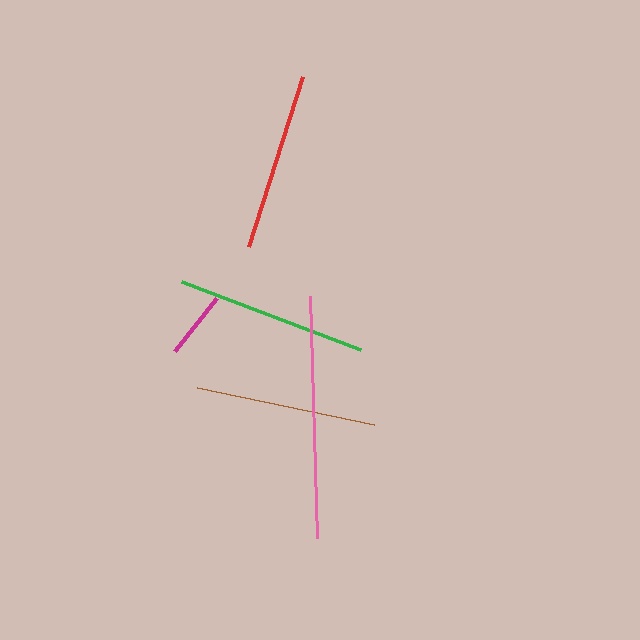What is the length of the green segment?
The green segment is approximately 192 pixels long.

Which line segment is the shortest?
The magenta line is the shortest at approximately 67 pixels.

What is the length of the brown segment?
The brown segment is approximately 180 pixels long.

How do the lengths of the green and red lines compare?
The green and red lines are approximately the same length.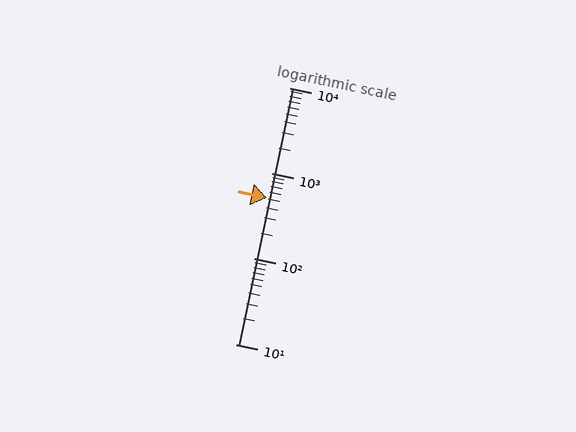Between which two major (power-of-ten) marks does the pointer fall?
The pointer is between 100 and 1000.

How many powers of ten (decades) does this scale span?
The scale spans 3 decades, from 10 to 10000.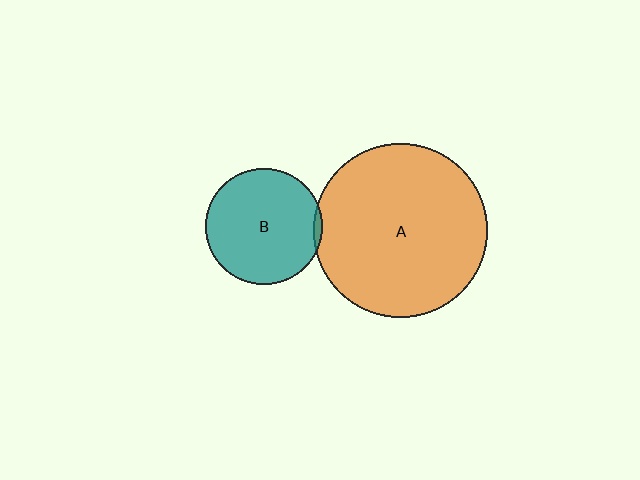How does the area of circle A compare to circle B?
Approximately 2.2 times.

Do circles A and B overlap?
Yes.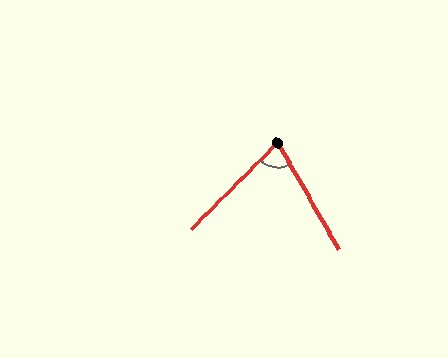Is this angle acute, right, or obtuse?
It is acute.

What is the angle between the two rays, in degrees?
Approximately 75 degrees.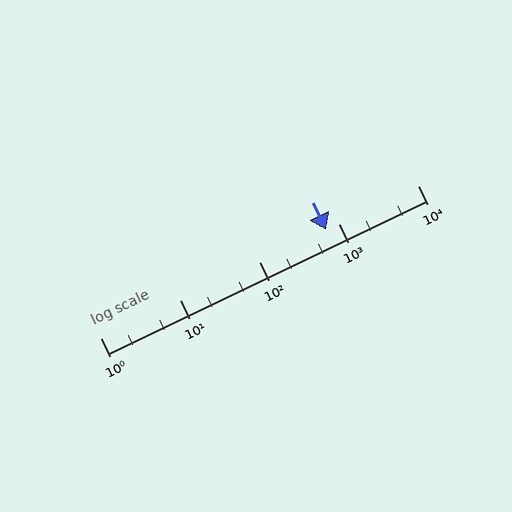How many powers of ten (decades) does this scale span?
The scale spans 4 decades, from 1 to 10000.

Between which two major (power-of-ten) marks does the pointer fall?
The pointer is between 100 and 1000.